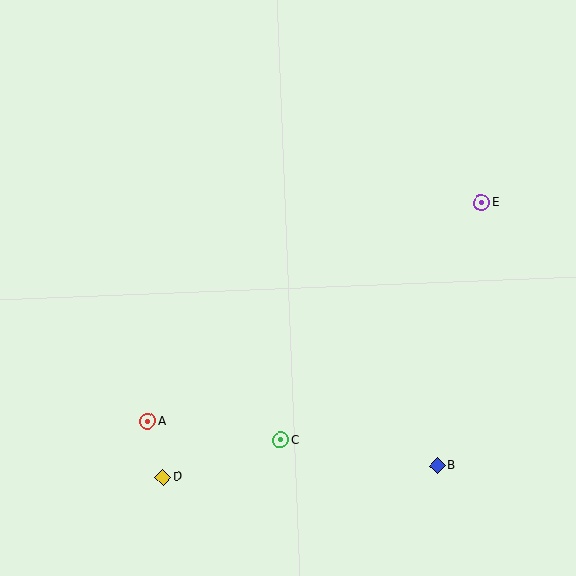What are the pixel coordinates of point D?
Point D is at (163, 477).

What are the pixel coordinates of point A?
Point A is at (148, 422).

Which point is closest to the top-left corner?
Point A is closest to the top-left corner.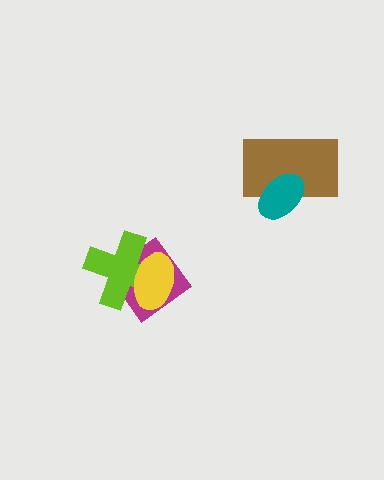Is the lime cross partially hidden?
Yes, it is partially covered by another shape.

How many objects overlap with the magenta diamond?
2 objects overlap with the magenta diamond.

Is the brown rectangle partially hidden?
Yes, it is partially covered by another shape.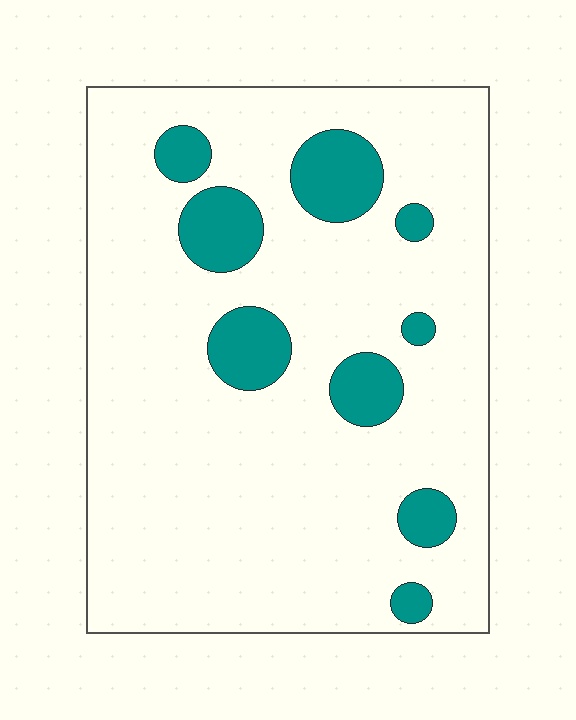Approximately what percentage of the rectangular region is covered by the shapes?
Approximately 15%.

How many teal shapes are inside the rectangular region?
9.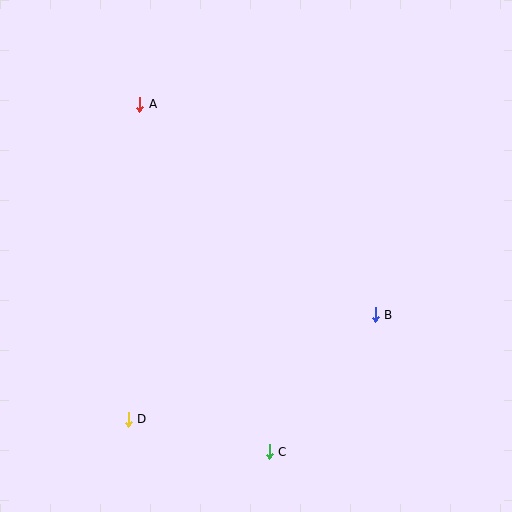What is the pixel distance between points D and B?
The distance between D and B is 268 pixels.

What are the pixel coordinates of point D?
Point D is at (128, 419).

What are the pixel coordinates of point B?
Point B is at (375, 315).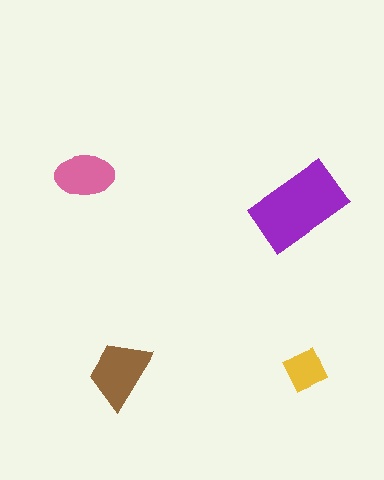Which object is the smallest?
The yellow diamond.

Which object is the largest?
The purple rectangle.